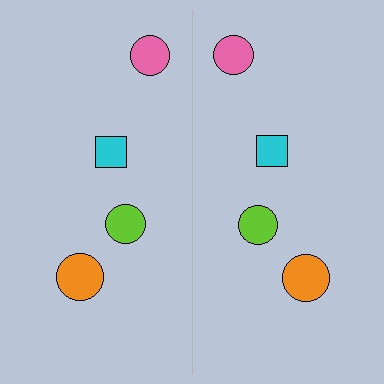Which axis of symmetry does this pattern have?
The pattern has a vertical axis of symmetry running through the center of the image.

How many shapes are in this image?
There are 8 shapes in this image.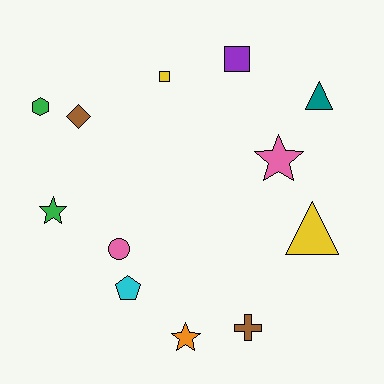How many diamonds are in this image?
There is 1 diamond.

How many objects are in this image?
There are 12 objects.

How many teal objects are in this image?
There is 1 teal object.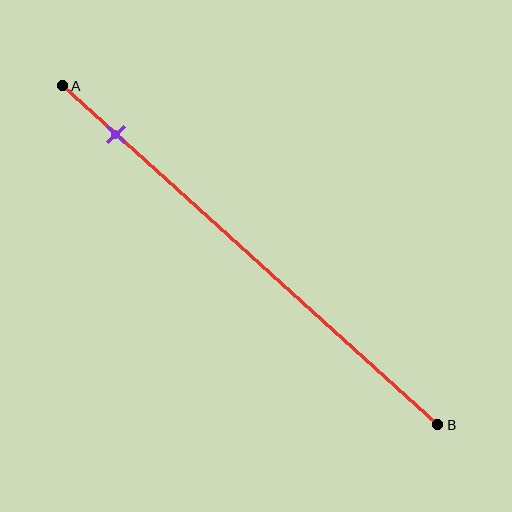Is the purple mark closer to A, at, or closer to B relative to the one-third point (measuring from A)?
The purple mark is closer to point A than the one-third point of segment AB.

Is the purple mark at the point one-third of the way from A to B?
No, the mark is at about 15% from A, not at the 33% one-third point.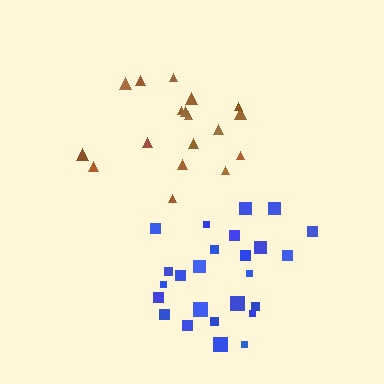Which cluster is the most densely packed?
Blue.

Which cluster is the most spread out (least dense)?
Brown.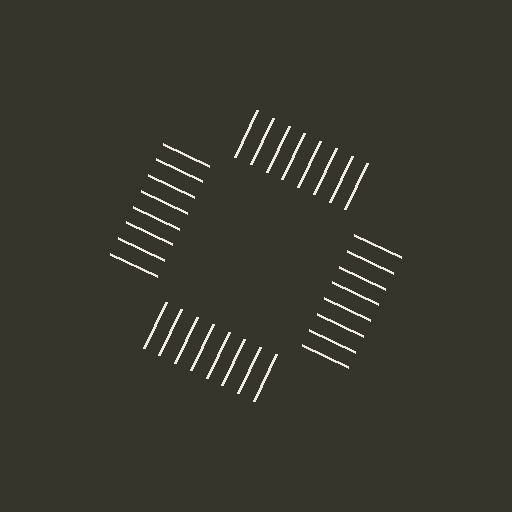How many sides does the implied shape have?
4 sides — the line-ends trace a square.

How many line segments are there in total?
32 — 8 along each of the 4 edges.